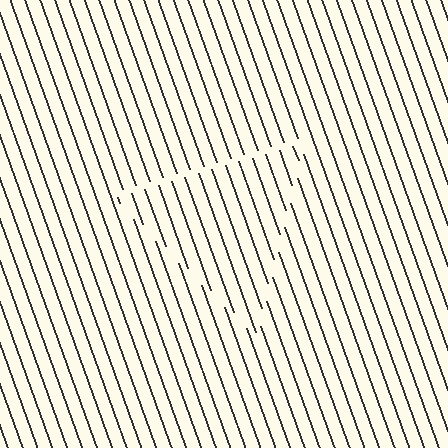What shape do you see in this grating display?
An illusory triangle. The interior of the shape contains the same grating, shifted by half a period — the contour is defined by the phase discontinuity where line-ends from the inner and outer gratings abut.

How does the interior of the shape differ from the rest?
The interior of the shape contains the same grating, shifted by half a period — the contour is defined by the phase discontinuity where line-ends from the inner and outer gratings abut.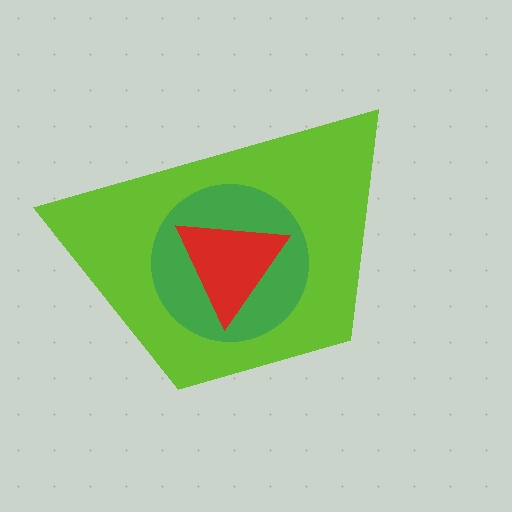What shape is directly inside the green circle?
The red triangle.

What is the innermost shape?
The red triangle.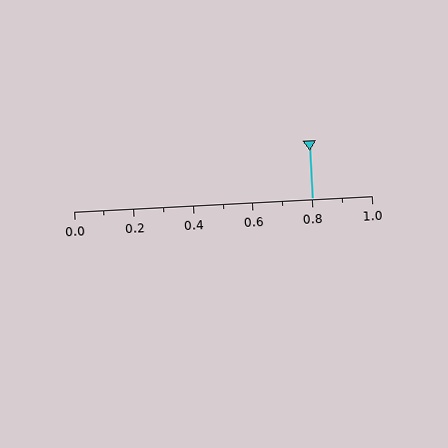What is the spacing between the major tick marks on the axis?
The major ticks are spaced 0.2 apart.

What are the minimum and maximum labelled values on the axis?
The axis runs from 0.0 to 1.0.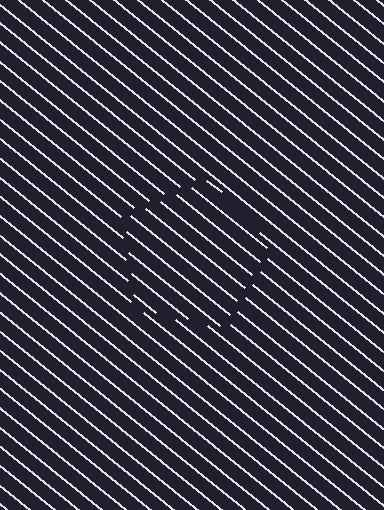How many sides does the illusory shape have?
5 sides — the line-ends trace a pentagon.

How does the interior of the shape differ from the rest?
The interior of the shape contains the same grating, shifted by half a period — the contour is defined by the phase discontinuity where line-ends from the inner and outer gratings abut.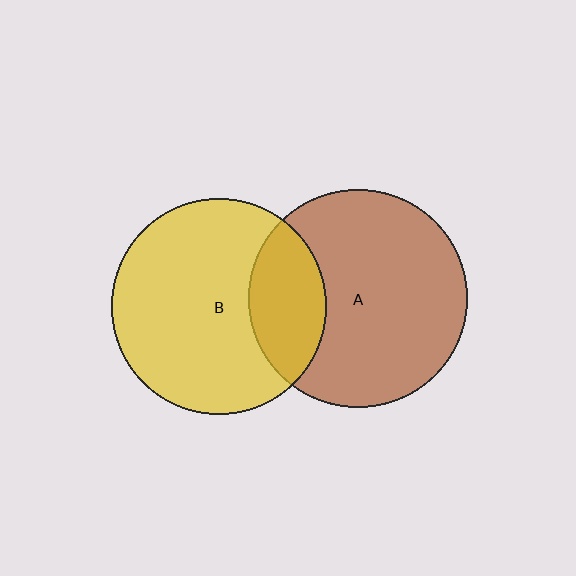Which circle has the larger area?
Circle A (brown).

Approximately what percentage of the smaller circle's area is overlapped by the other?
Approximately 25%.